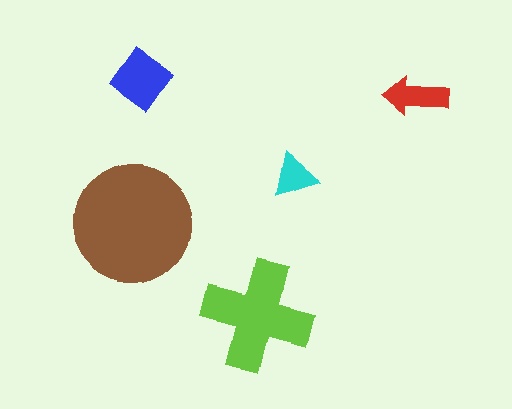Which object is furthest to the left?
The brown circle is leftmost.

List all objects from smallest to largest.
The cyan triangle, the red arrow, the blue diamond, the lime cross, the brown circle.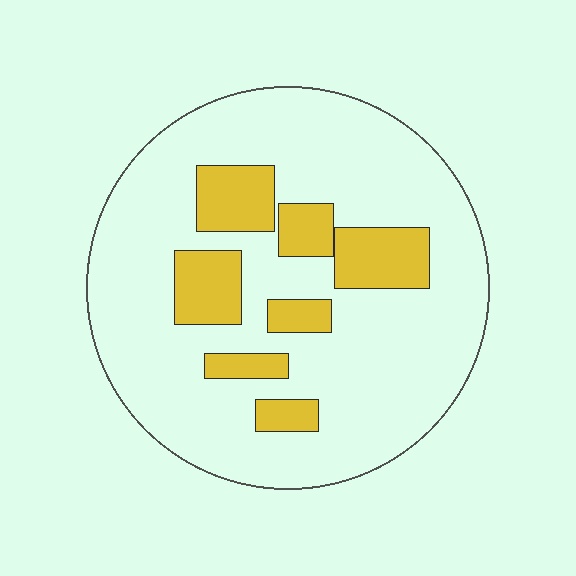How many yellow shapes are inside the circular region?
7.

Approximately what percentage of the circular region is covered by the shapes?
Approximately 20%.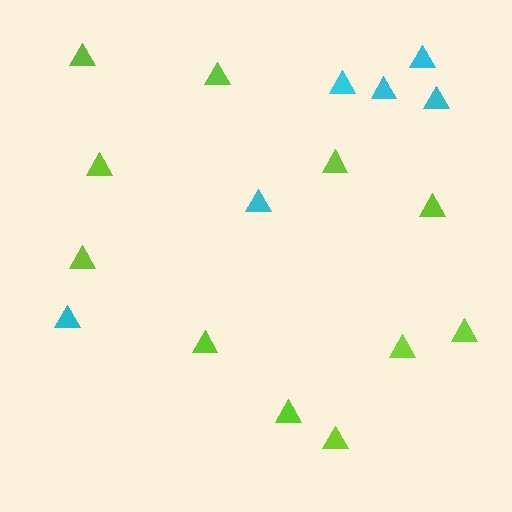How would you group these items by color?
There are 2 groups: one group of cyan triangles (6) and one group of lime triangles (11).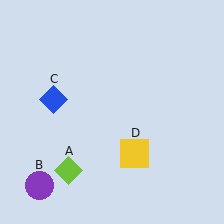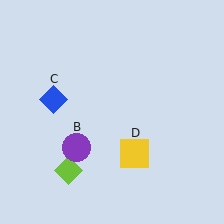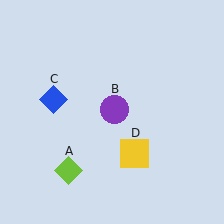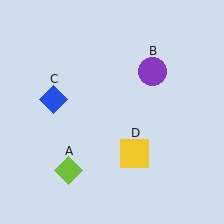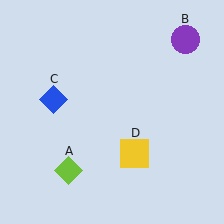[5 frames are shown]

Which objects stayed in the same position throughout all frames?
Lime diamond (object A) and blue diamond (object C) and yellow square (object D) remained stationary.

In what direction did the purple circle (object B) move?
The purple circle (object B) moved up and to the right.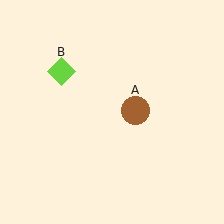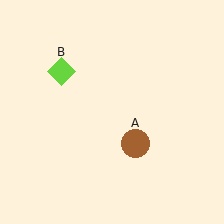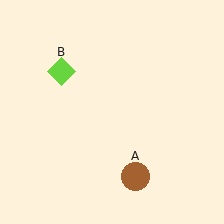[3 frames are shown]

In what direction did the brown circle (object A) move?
The brown circle (object A) moved down.